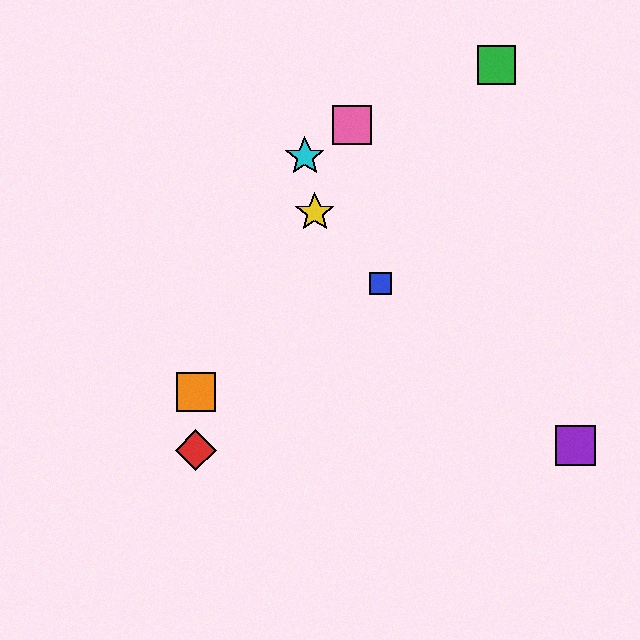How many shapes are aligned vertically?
2 shapes (the red diamond, the orange square) are aligned vertically.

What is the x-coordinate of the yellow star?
The yellow star is at x≈315.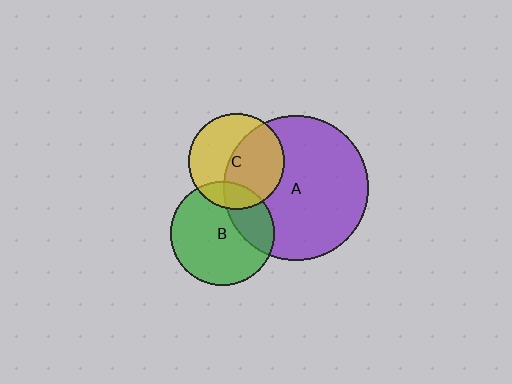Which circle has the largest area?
Circle A (purple).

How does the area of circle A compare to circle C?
Approximately 2.3 times.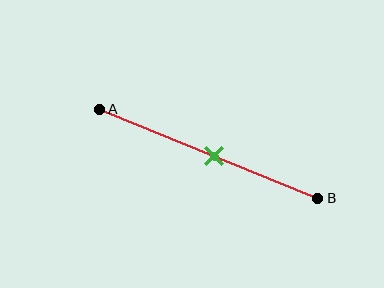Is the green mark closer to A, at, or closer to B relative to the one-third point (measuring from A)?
The green mark is closer to point B than the one-third point of segment AB.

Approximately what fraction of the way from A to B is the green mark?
The green mark is approximately 50% of the way from A to B.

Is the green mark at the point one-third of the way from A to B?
No, the mark is at about 50% from A, not at the 33% one-third point.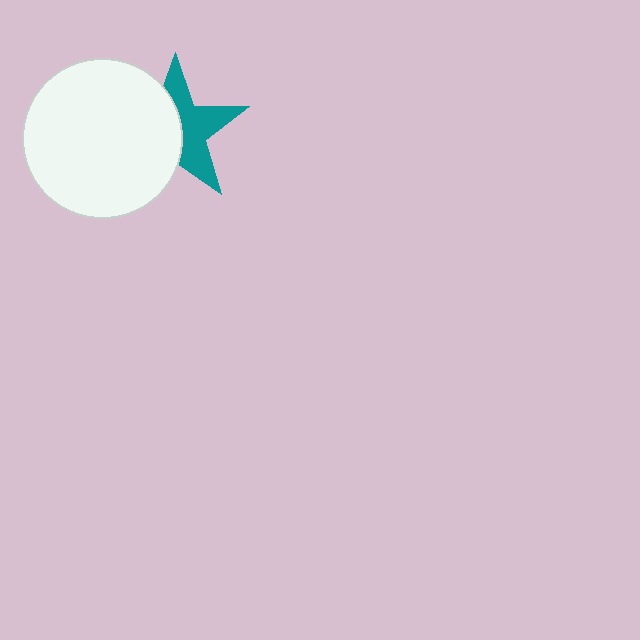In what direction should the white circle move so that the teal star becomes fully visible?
The white circle should move left. That is the shortest direction to clear the overlap and leave the teal star fully visible.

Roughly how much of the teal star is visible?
About half of it is visible (roughly 50%).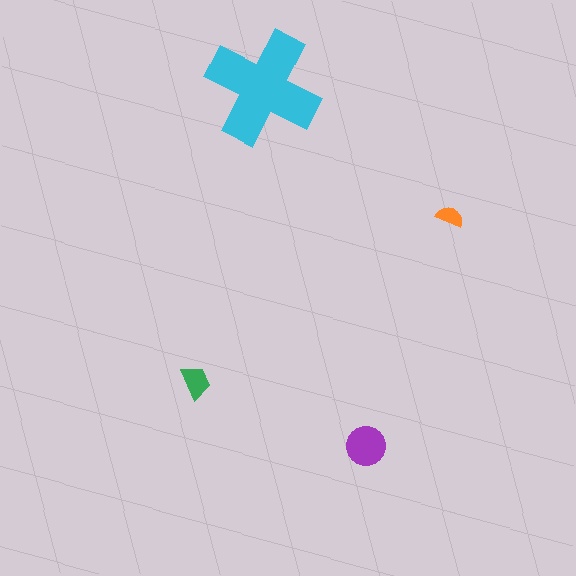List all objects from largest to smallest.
The cyan cross, the purple circle, the green trapezoid, the orange semicircle.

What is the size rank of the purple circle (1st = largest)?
2nd.